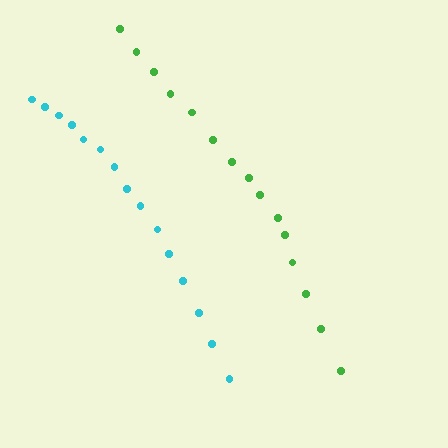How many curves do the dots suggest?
There are 2 distinct paths.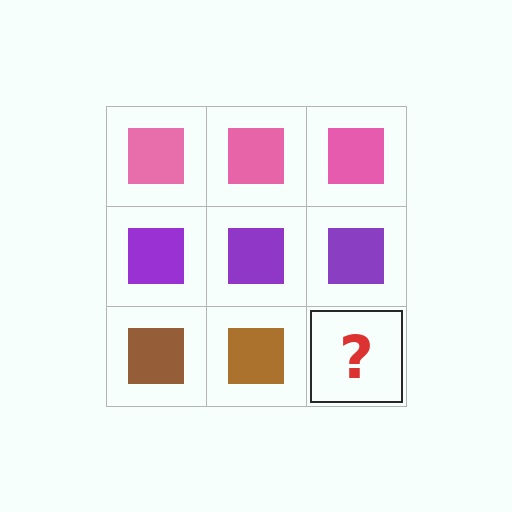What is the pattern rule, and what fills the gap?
The rule is that each row has a consistent color. The gap should be filled with a brown square.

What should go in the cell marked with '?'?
The missing cell should contain a brown square.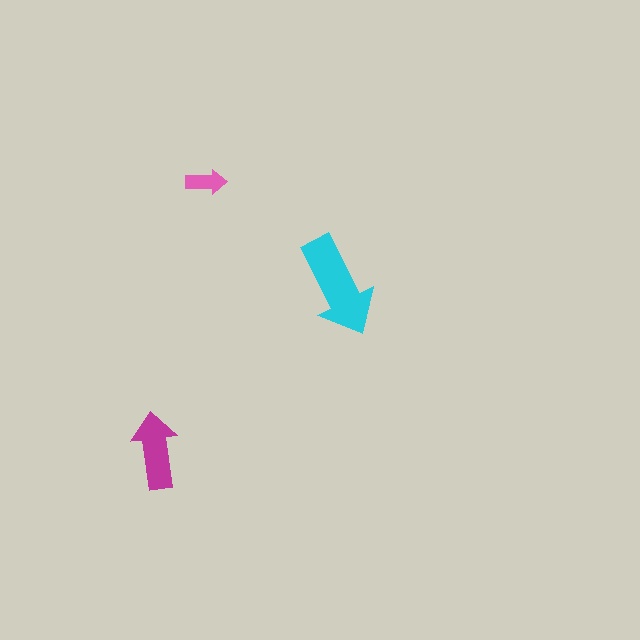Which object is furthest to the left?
The magenta arrow is leftmost.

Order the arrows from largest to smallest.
the cyan one, the magenta one, the pink one.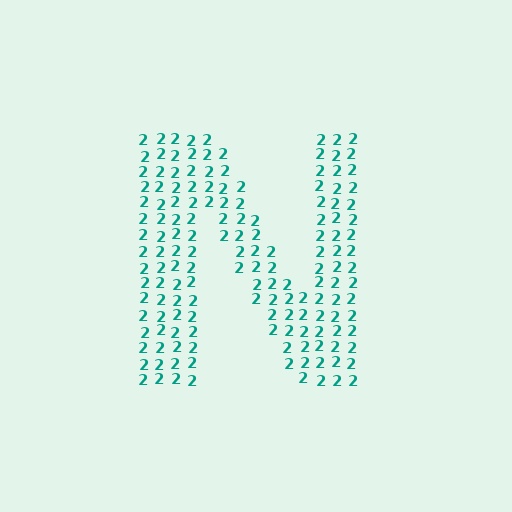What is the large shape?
The large shape is the letter N.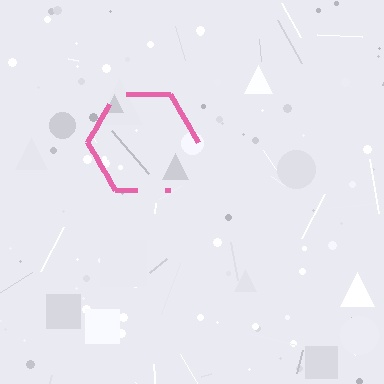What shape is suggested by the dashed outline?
The dashed outline suggests a hexagon.